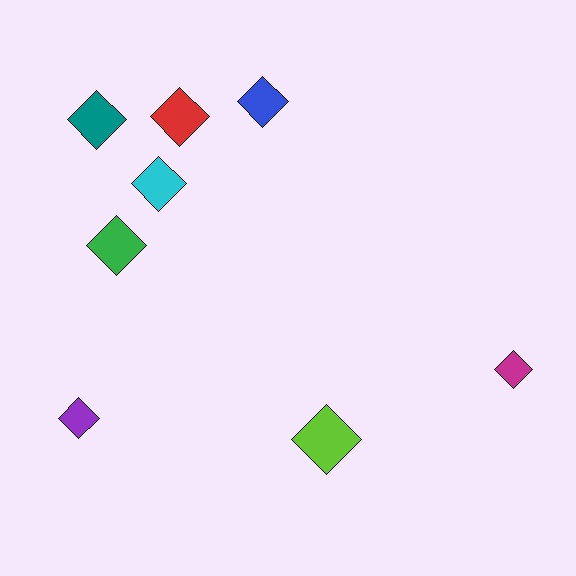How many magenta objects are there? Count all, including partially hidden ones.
There is 1 magenta object.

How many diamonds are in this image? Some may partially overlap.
There are 8 diamonds.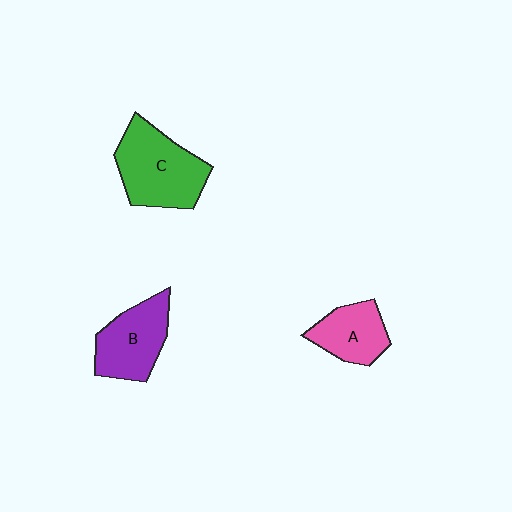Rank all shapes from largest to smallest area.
From largest to smallest: C (green), B (purple), A (pink).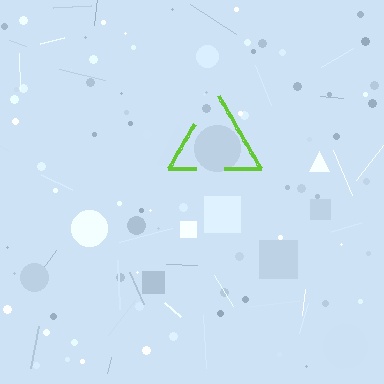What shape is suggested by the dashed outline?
The dashed outline suggests a triangle.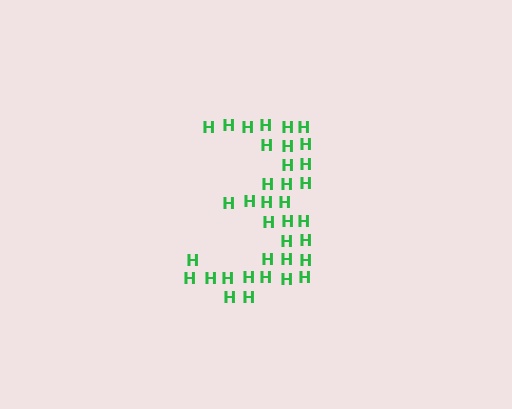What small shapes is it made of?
It is made of small letter H's.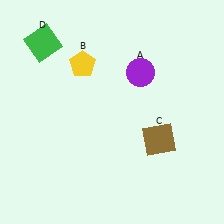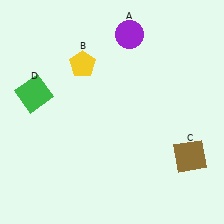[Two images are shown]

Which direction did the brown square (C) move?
The brown square (C) moved right.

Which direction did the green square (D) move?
The green square (D) moved down.